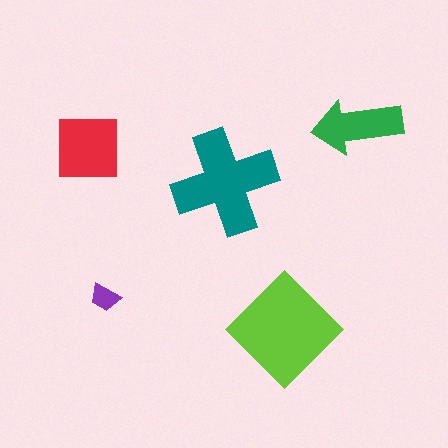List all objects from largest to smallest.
The lime diamond, the teal cross, the red square, the green arrow, the purple trapezoid.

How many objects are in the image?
There are 5 objects in the image.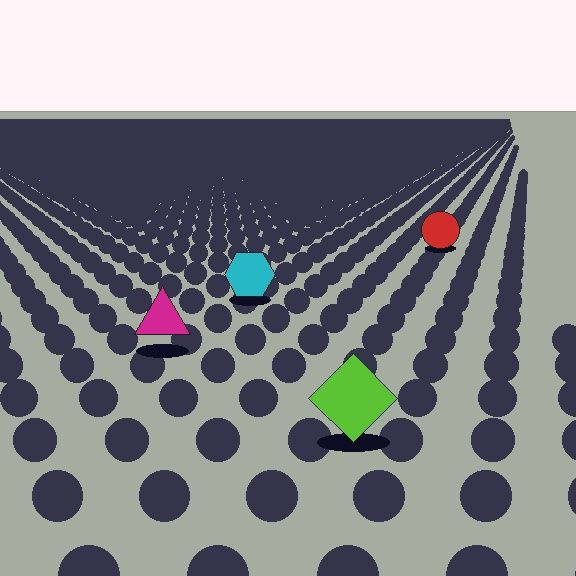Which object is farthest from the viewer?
The red circle is farthest from the viewer. It appears smaller and the ground texture around it is denser.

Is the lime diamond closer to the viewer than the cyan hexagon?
Yes. The lime diamond is closer — you can tell from the texture gradient: the ground texture is coarser near it.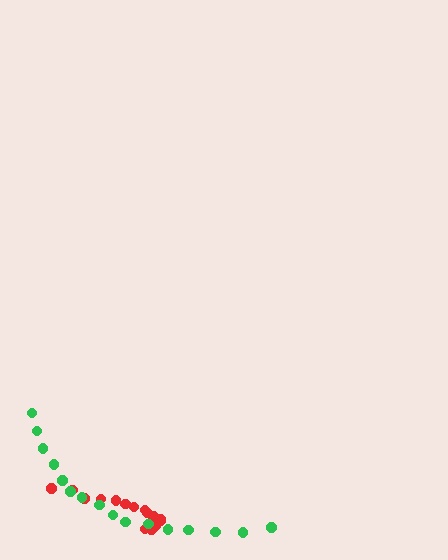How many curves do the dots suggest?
There are 2 distinct paths.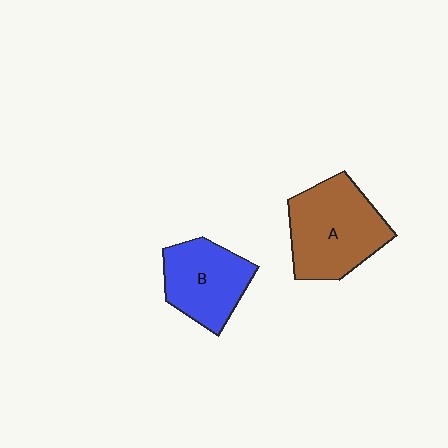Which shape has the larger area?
Shape A (brown).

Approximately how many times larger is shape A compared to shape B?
Approximately 1.3 times.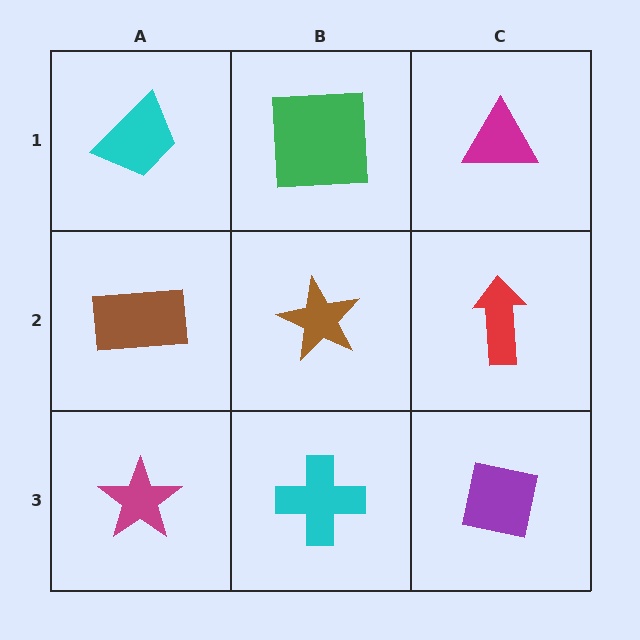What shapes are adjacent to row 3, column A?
A brown rectangle (row 2, column A), a cyan cross (row 3, column B).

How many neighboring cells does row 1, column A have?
2.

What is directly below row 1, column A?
A brown rectangle.